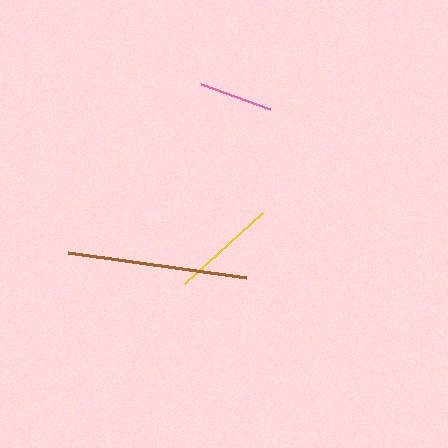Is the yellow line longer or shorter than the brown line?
The brown line is longer than the yellow line.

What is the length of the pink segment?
The pink segment is approximately 74 pixels long.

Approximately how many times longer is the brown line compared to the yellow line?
The brown line is approximately 1.7 times the length of the yellow line.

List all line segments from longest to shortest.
From longest to shortest: brown, yellow, pink.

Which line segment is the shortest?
The pink line is the shortest at approximately 74 pixels.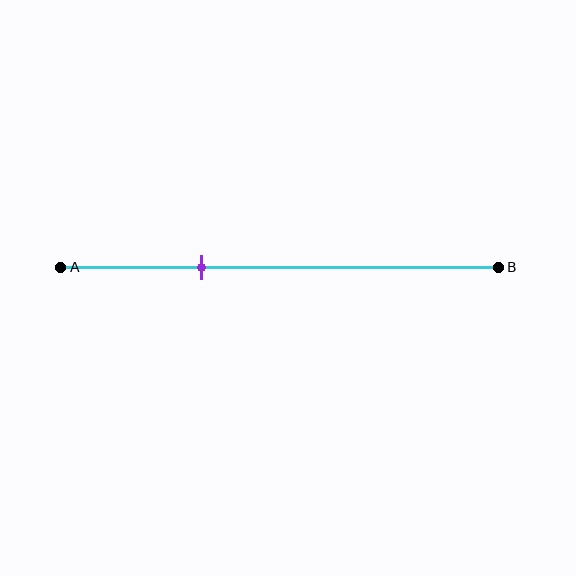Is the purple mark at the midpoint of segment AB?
No, the mark is at about 30% from A, not at the 50% midpoint.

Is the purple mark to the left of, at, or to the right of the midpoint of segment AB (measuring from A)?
The purple mark is to the left of the midpoint of segment AB.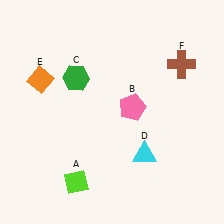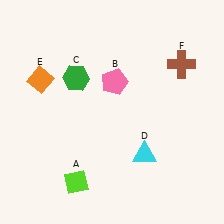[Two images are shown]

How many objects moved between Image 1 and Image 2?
1 object moved between the two images.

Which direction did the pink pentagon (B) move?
The pink pentagon (B) moved up.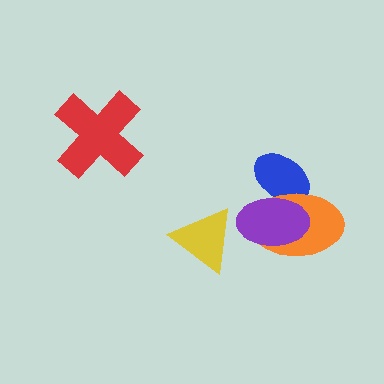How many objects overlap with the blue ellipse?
2 objects overlap with the blue ellipse.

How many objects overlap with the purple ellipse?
2 objects overlap with the purple ellipse.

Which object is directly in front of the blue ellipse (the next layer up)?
The orange ellipse is directly in front of the blue ellipse.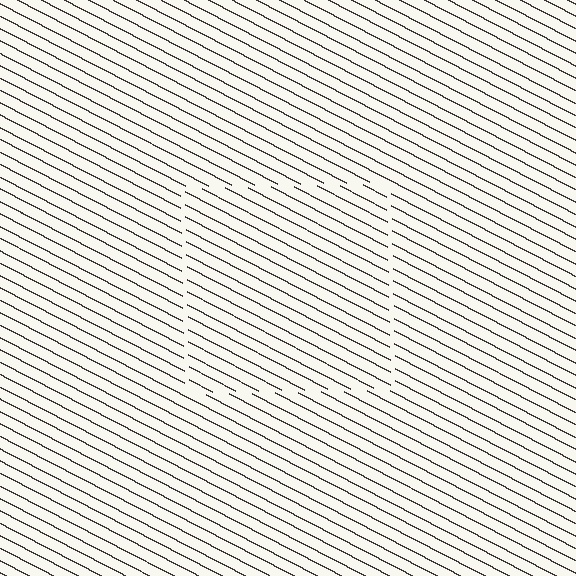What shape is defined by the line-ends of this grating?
An illusory square. The interior of the shape contains the same grating, shifted by half a period — the contour is defined by the phase discontinuity where line-ends from the inner and outer gratings abut.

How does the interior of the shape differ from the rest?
The interior of the shape contains the same grating, shifted by half a period — the contour is defined by the phase discontinuity where line-ends from the inner and outer gratings abut.